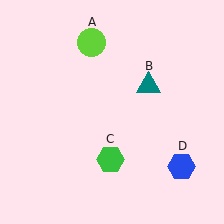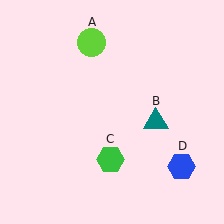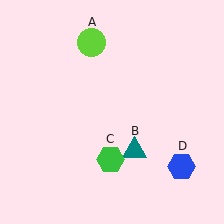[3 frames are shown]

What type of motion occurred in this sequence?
The teal triangle (object B) rotated clockwise around the center of the scene.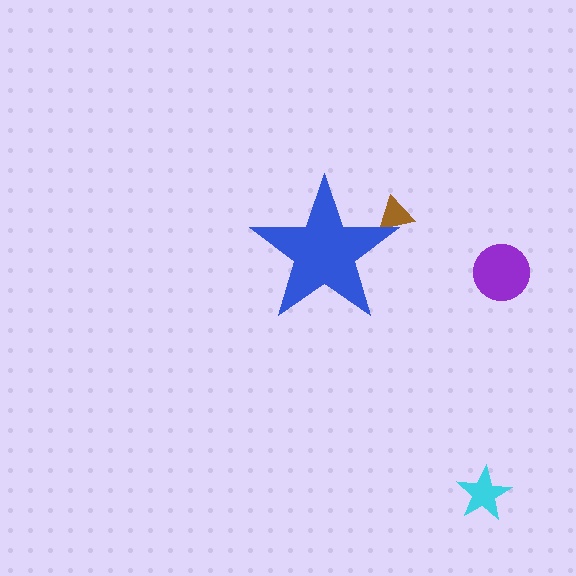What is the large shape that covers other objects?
A blue star.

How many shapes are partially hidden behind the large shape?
1 shape is partially hidden.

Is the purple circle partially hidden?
No, the purple circle is fully visible.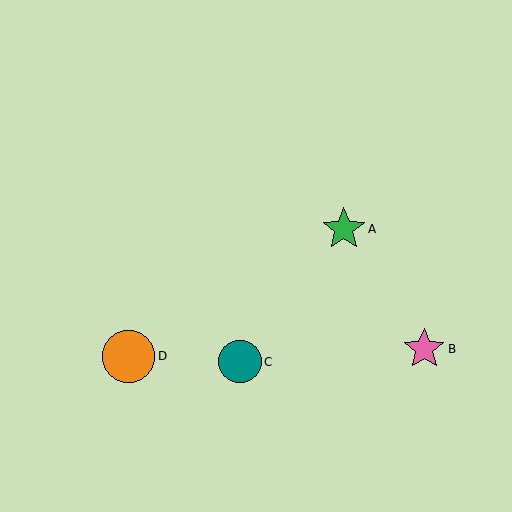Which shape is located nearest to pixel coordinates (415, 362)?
The pink star (labeled B) at (424, 349) is nearest to that location.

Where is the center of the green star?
The center of the green star is at (344, 229).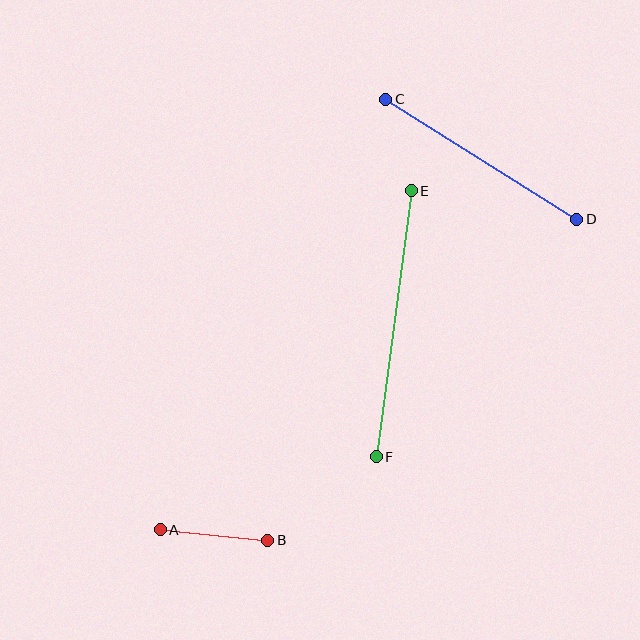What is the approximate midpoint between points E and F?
The midpoint is at approximately (394, 324) pixels.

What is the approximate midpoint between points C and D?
The midpoint is at approximately (481, 159) pixels.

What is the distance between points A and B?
The distance is approximately 108 pixels.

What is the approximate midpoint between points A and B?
The midpoint is at approximately (214, 535) pixels.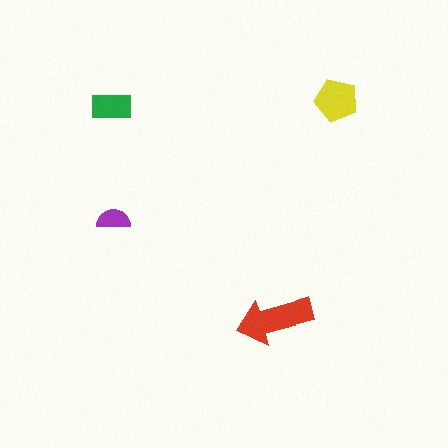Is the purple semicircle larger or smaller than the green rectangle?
Smaller.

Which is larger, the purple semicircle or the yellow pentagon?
The yellow pentagon.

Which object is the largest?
The red arrow.